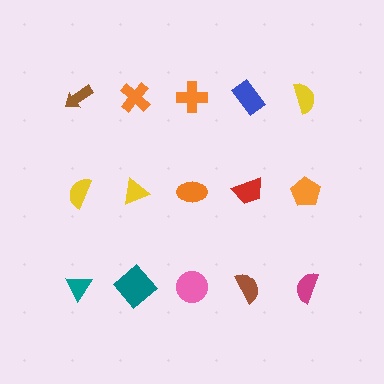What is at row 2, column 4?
A red trapezoid.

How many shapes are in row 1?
5 shapes.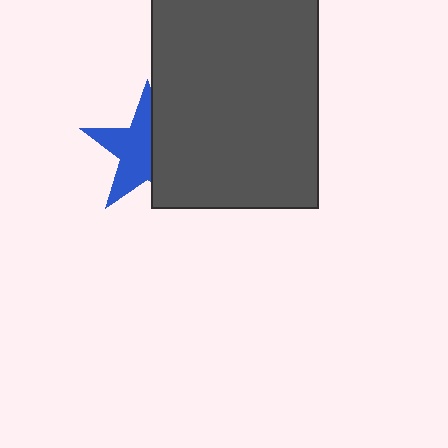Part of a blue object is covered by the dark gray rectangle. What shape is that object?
It is a star.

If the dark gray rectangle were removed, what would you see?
You would see the complete blue star.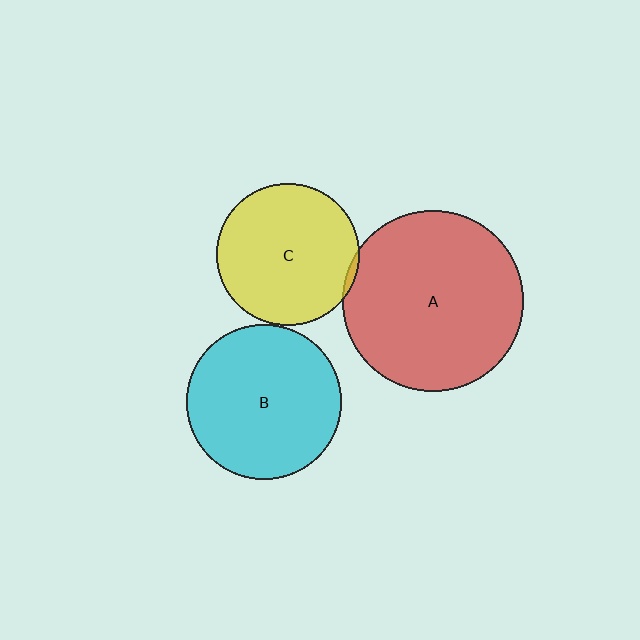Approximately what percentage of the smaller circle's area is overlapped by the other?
Approximately 5%.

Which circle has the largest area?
Circle A (red).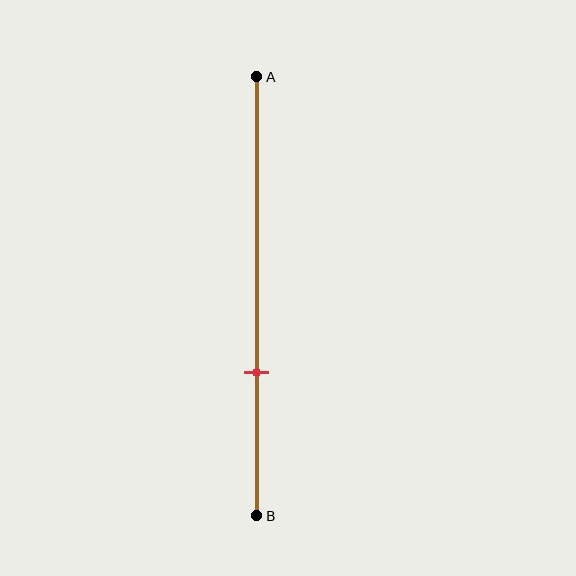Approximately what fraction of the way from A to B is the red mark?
The red mark is approximately 65% of the way from A to B.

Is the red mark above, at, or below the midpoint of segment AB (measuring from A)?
The red mark is below the midpoint of segment AB.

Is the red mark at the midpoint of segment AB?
No, the mark is at about 65% from A, not at the 50% midpoint.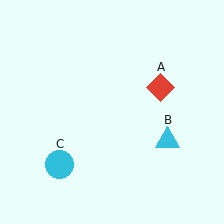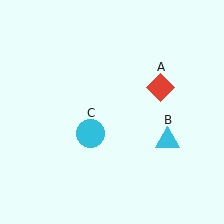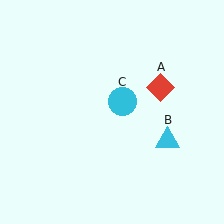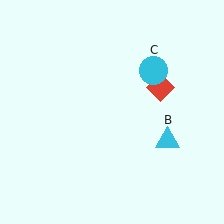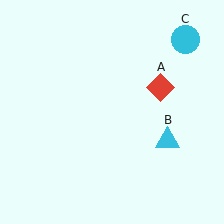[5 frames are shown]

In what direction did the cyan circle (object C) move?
The cyan circle (object C) moved up and to the right.